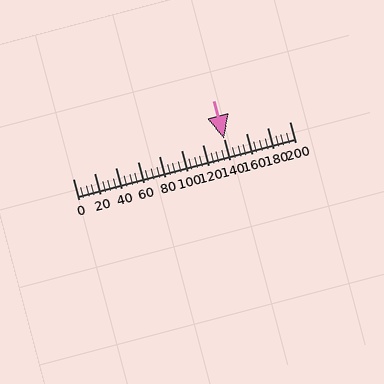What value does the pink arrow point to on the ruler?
The pink arrow points to approximately 140.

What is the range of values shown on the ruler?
The ruler shows values from 0 to 200.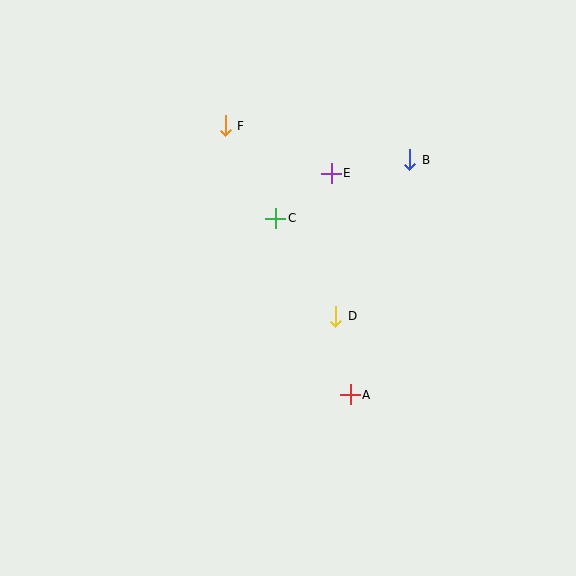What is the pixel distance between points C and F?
The distance between C and F is 106 pixels.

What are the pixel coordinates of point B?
Point B is at (410, 160).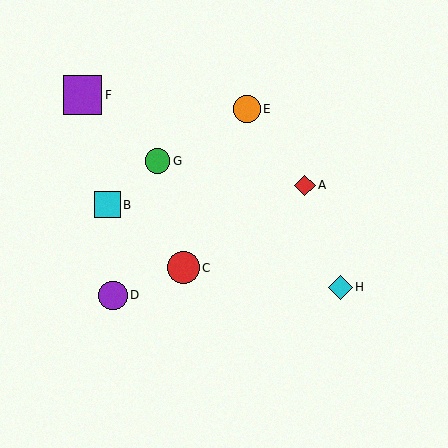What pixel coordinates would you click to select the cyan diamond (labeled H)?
Click at (340, 287) to select the cyan diamond H.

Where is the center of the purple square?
The center of the purple square is at (82, 95).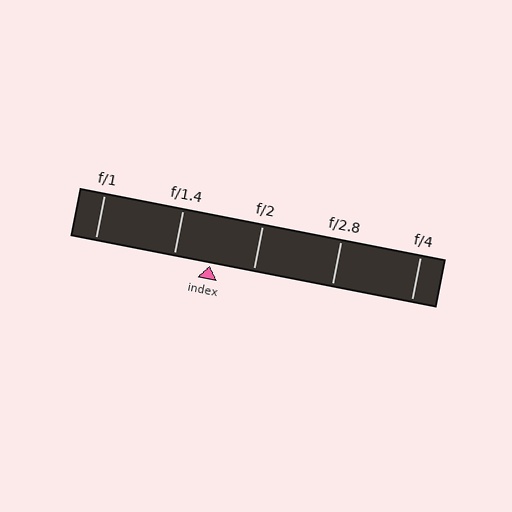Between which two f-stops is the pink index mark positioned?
The index mark is between f/1.4 and f/2.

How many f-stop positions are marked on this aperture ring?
There are 5 f-stop positions marked.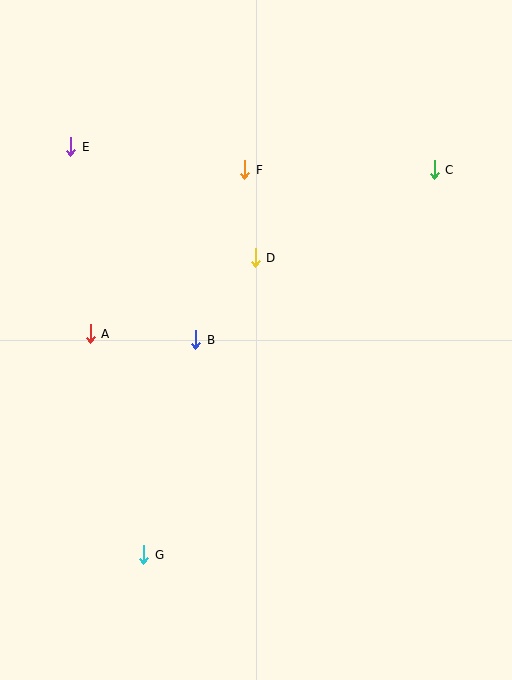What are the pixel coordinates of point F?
Point F is at (245, 170).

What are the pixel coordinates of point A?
Point A is at (90, 334).